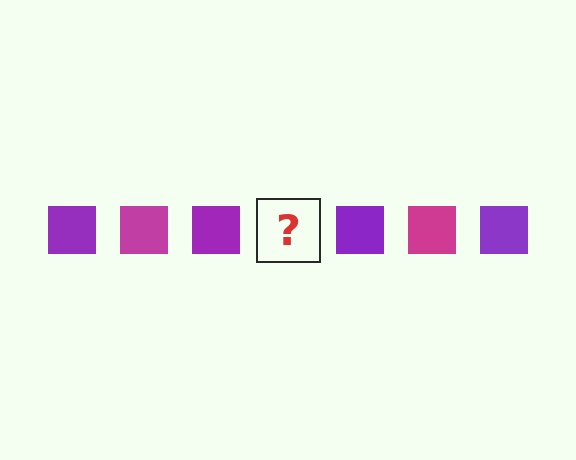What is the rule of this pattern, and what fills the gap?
The rule is that the pattern cycles through purple, magenta squares. The gap should be filled with a magenta square.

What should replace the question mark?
The question mark should be replaced with a magenta square.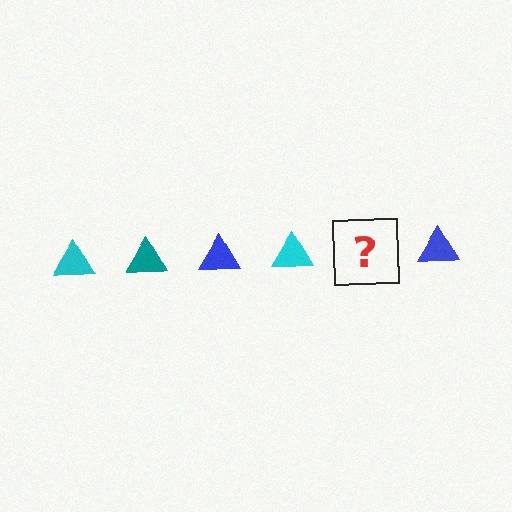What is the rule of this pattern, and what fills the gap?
The rule is that the pattern cycles through cyan, teal, blue triangles. The gap should be filled with a teal triangle.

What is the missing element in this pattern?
The missing element is a teal triangle.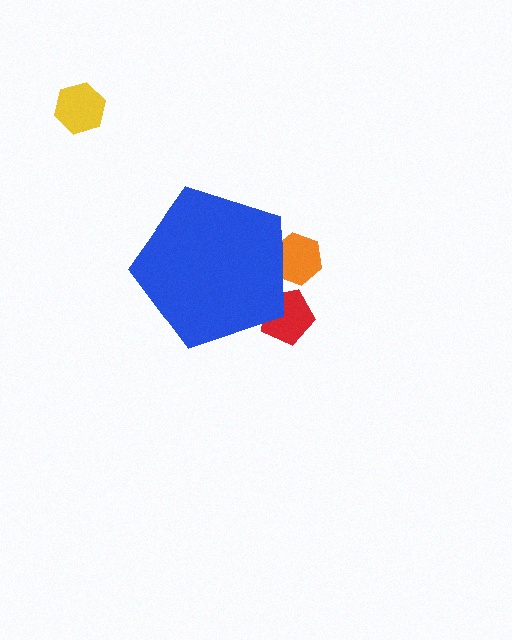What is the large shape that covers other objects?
A blue pentagon.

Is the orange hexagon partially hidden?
Yes, the orange hexagon is partially hidden behind the blue pentagon.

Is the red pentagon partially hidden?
Yes, the red pentagon is partially hidden behind the blue pentagon.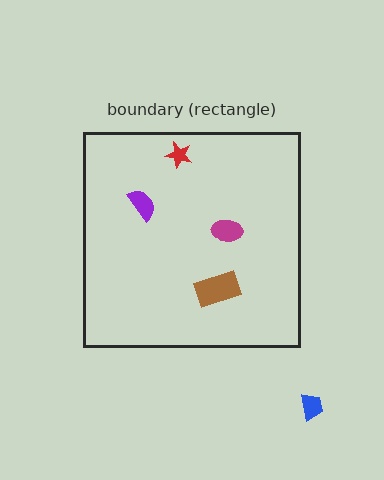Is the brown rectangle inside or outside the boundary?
Inside.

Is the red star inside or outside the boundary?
Inside.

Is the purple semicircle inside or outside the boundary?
Inside.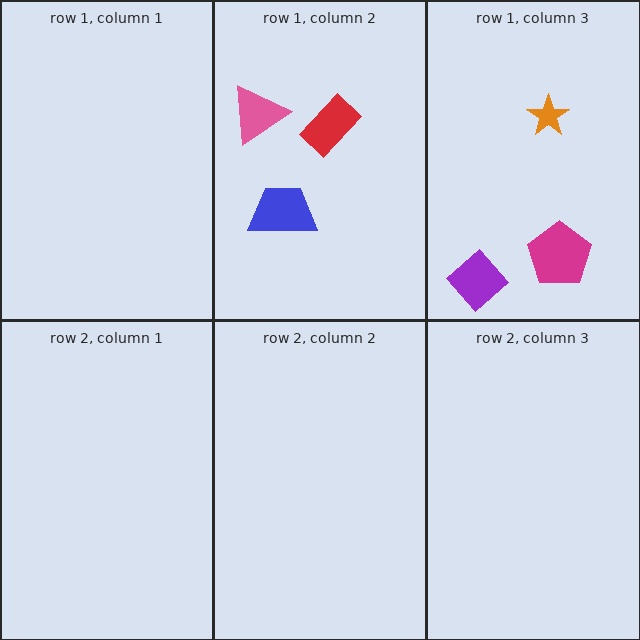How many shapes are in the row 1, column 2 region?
3.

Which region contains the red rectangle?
The row 1, column 2 region.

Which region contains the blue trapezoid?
The row 1, column 2 region.